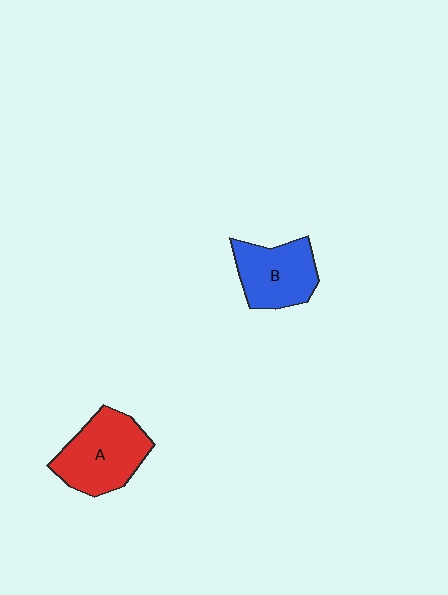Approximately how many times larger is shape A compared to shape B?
Approximately 1.2 times.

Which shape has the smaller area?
Shape B (blue).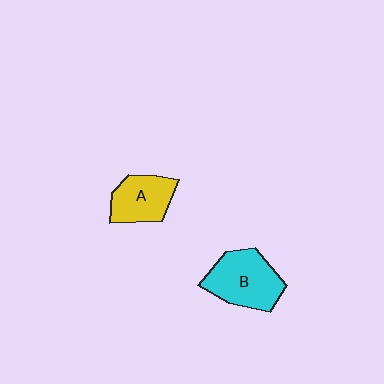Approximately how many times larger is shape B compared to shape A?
Approximately 1.3 times.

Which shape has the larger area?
Shape B (cyan).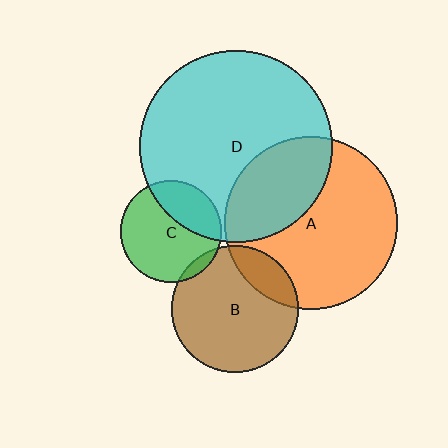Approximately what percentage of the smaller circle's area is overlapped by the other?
Approximately 35%.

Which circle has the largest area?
Circle D (cyan).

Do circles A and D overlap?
Yes.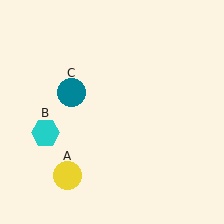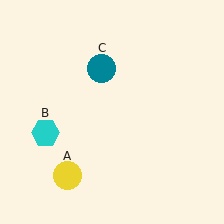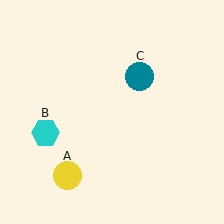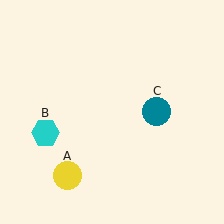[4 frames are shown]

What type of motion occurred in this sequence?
The teal circle (object C) rotated clockwise around the center of the scene.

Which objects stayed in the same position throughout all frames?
Yellow circle (object A) and cyan hexagon (object B) remained stationary.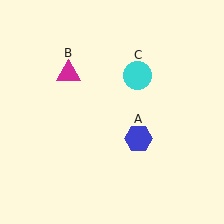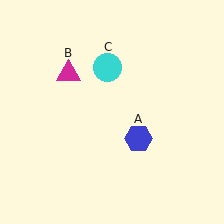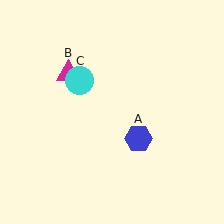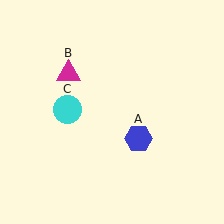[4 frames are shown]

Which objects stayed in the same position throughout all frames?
Blue hexagon (object A) and magenta triangle (object B) remained stationary.